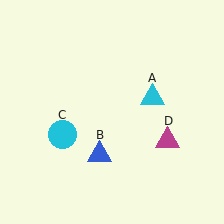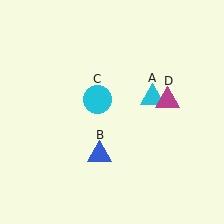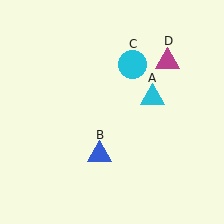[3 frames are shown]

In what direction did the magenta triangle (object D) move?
The magenta triangle (object D) moved up.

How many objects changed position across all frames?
2 objects changed position: cyan circle (object C), magenta triangle (object D).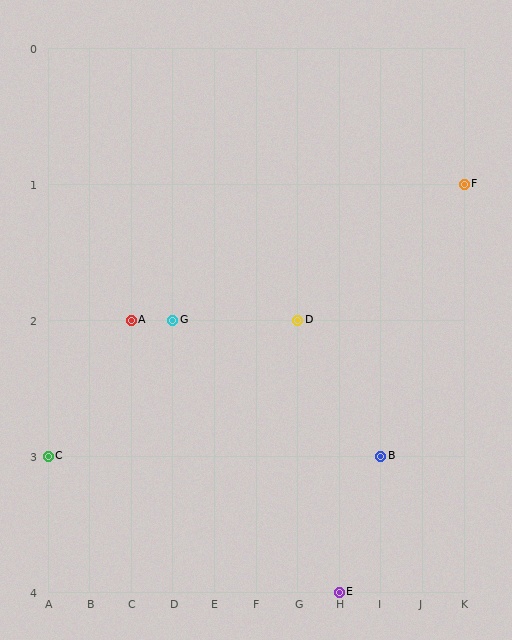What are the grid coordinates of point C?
Point C is at grid coordinates (A, 3).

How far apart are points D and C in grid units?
Points D and C are 6 columns and 1 row apart (about 6.1 grid units diagonally).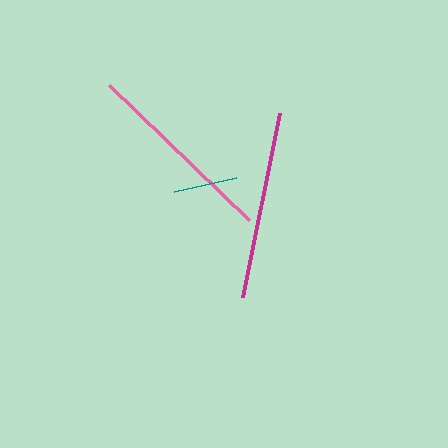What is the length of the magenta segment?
The magenta segment is approximately 188 pixels long.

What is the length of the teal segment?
The teal segment is approximately 64 pixels long.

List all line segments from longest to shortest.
From longest to shortest: pink, magenta, teal.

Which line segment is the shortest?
The teal line is the shortest at approximately 64 pixels.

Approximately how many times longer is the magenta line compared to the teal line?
The magenta line is approximately 2.9 times the length of the teal line.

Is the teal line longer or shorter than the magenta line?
The magenta line is longer than the teal line.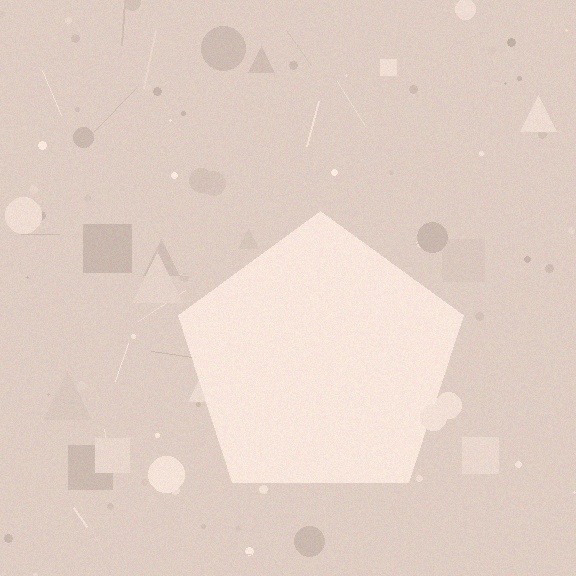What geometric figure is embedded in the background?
A pentagon is embedded in the background.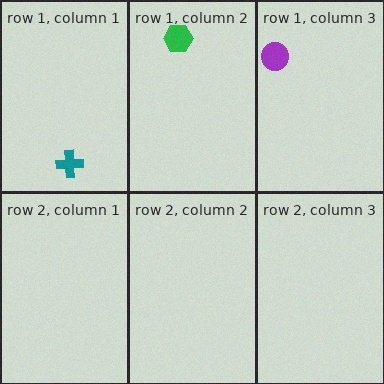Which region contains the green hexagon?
The row 1, column 2 region.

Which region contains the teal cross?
The row 1, column 1 region.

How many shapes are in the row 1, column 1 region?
1.